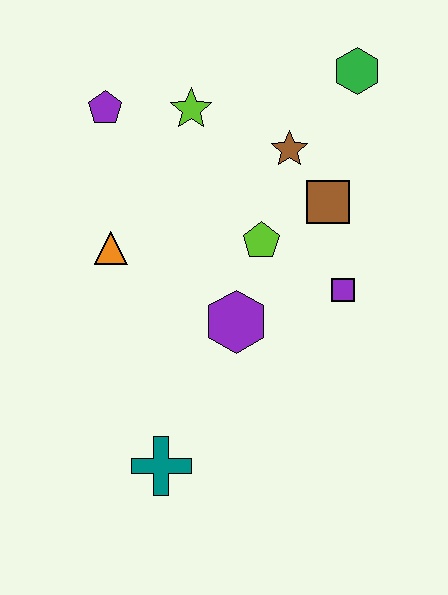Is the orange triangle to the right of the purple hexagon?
No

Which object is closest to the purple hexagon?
The lime pentagon is closest to the purple hexagon.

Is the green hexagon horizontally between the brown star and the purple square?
No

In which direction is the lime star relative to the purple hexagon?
The lime star is above the purple hexagon.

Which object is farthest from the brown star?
The teal cross is farthest from the brown star.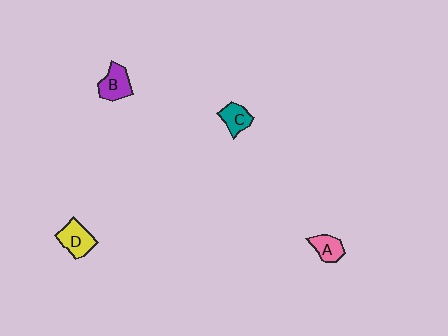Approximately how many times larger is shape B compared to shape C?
Approximately 1.2 times.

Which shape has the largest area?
Shape D (yellow).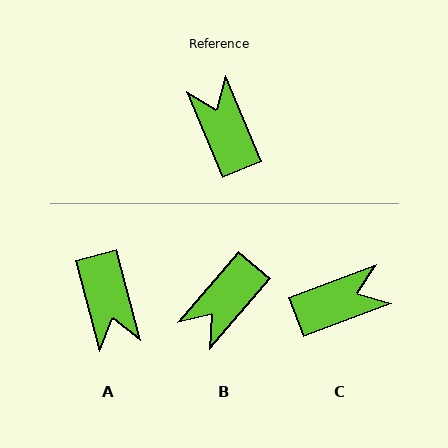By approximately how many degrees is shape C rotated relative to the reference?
Approximately 92 degrees clockwise.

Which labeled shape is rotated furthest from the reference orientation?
A, about 172 degrees away.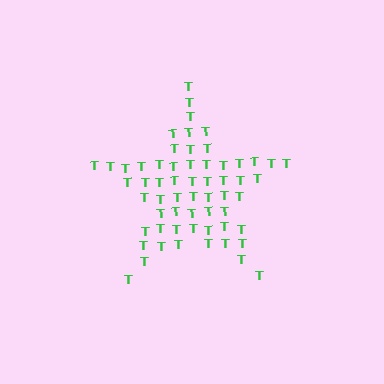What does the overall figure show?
The overall figure shows a star.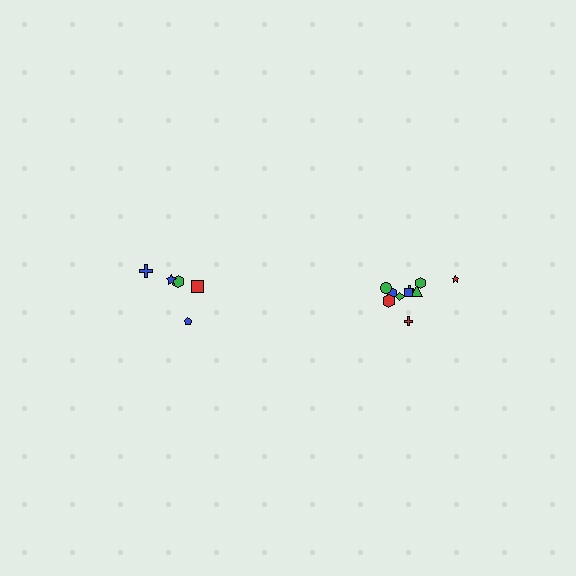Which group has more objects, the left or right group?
The right group.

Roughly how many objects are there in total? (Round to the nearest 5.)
Roughly 15 objects in total.